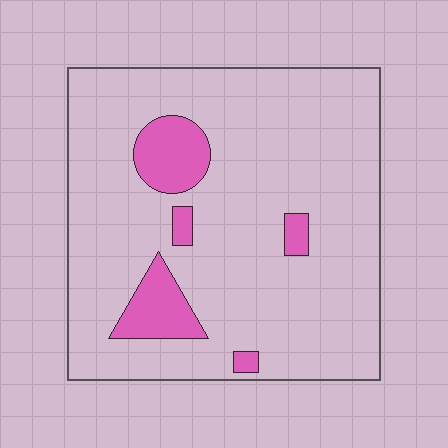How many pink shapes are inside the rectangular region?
5.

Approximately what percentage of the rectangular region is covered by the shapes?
Approximately 10%.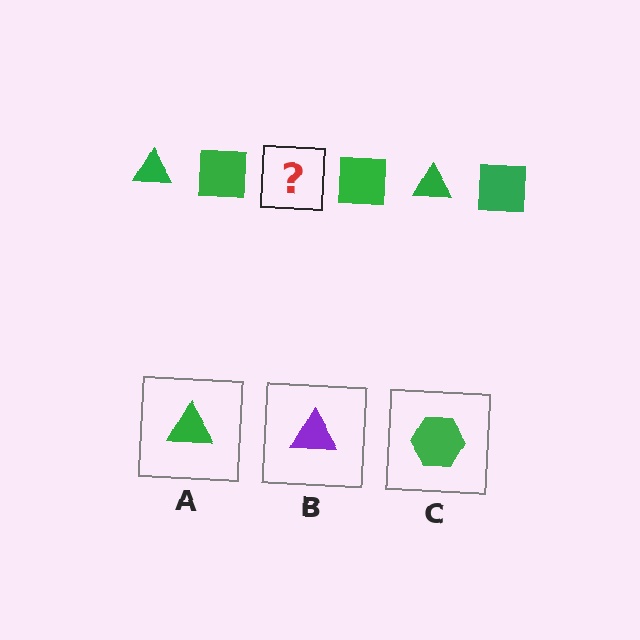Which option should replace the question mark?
Option A.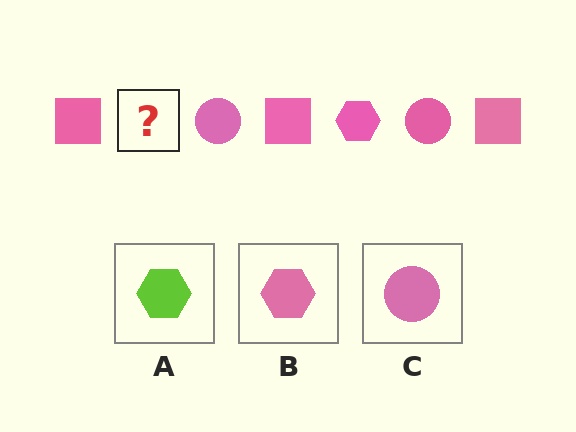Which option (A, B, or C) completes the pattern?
B.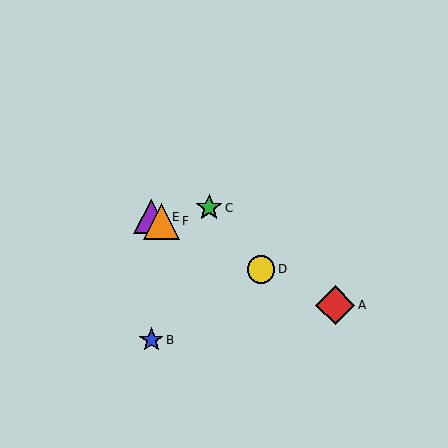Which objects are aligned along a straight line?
Objects A, D, E, F are aligned along a straight line.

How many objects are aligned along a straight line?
4 objects (A, D, E, F) are aligned along a straight line.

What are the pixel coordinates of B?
Object B is at (151, 340).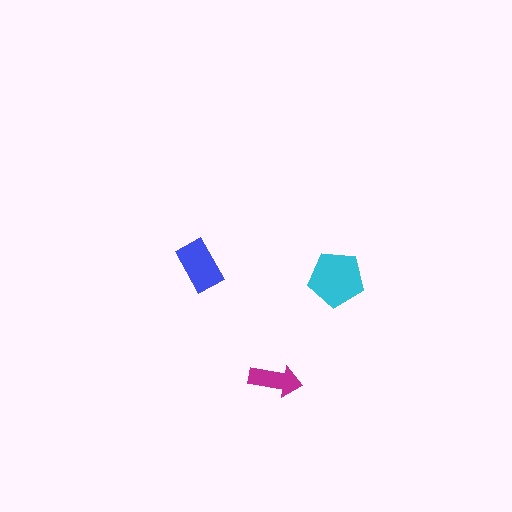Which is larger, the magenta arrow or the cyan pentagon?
The cyan pentagon.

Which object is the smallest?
The magenta arrow.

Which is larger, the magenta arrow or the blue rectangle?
The blue rectangle.